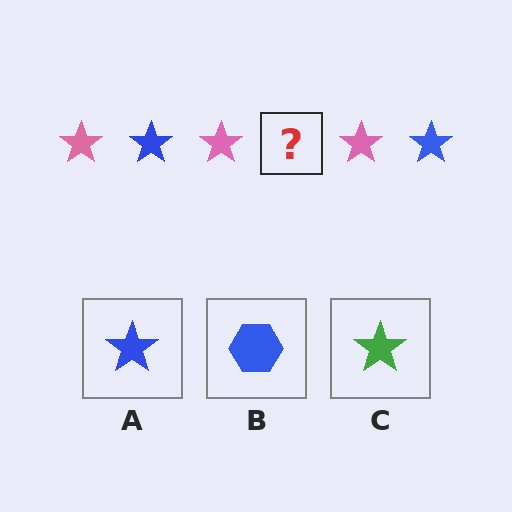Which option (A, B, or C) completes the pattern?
A.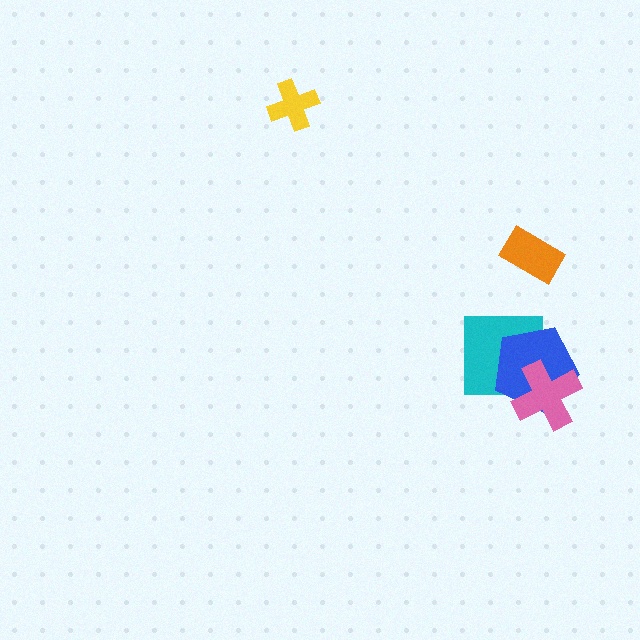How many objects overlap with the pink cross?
2 objects overlap with the pink cross.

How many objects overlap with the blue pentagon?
2 objects overlap with the blue pentagon.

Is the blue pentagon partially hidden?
Yes, it is partially covered by another shape.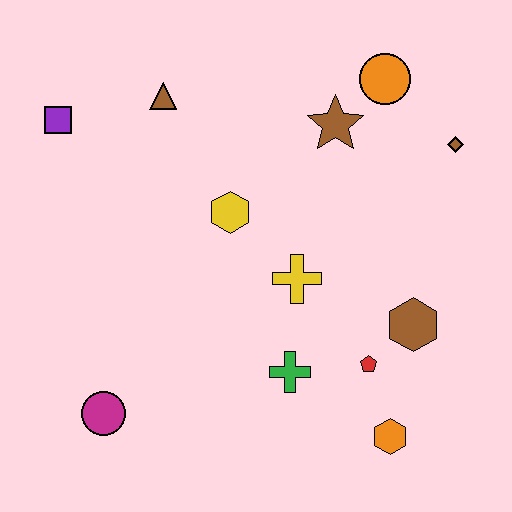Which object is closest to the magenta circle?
The green cross is closest to the magenta circle.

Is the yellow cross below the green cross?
No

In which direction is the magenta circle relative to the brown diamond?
The magenta circle is to the left of the brown diamond.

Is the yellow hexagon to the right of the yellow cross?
No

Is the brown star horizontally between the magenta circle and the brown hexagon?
Yes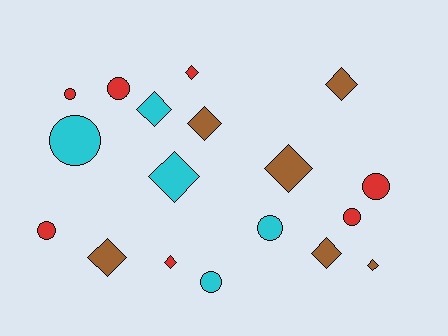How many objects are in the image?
There are 18 objects.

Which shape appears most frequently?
Diamond, with 10 objects.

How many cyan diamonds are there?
There are 2 cyan diamonds.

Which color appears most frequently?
Red, with 7 objects.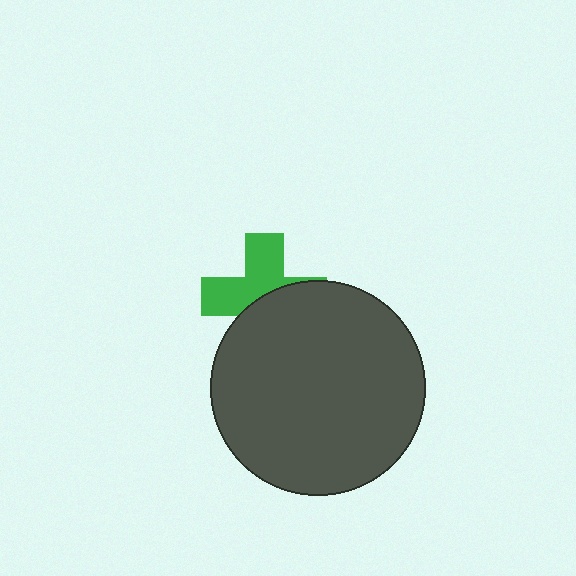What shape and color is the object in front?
The object in front is a dark gray circle.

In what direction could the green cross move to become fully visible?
The green cross could move up. That would shift it out from behind the dark gray circle entirely.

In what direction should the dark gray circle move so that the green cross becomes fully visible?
The dark gray circle should move down. That is the shortest direction to clear the overlap and leave the green cross fully visible.